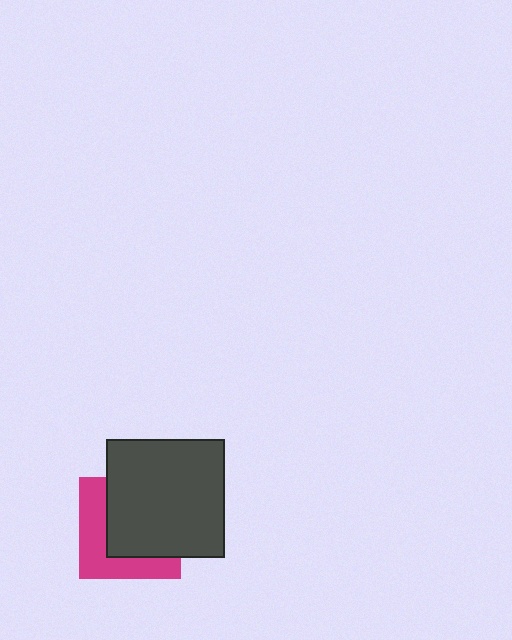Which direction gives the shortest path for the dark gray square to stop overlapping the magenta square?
Moving toward the upper-right gives the shortest separation.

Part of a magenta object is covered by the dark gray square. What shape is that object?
It is a square.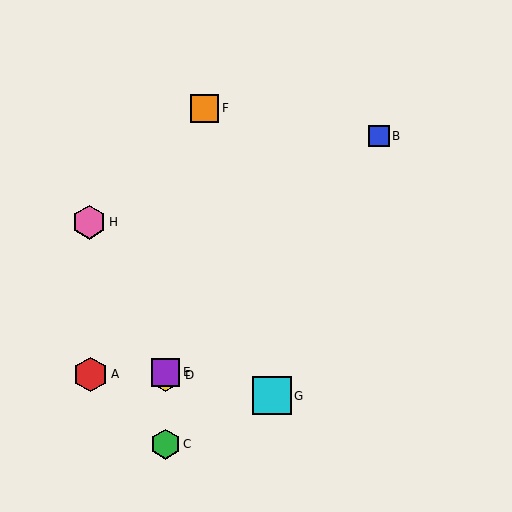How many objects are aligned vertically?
3 objects (C, D, E) are aligned vertically.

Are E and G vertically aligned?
No, E is at x≈165 and G is at x≈272.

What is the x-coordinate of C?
Object C is at x≈165.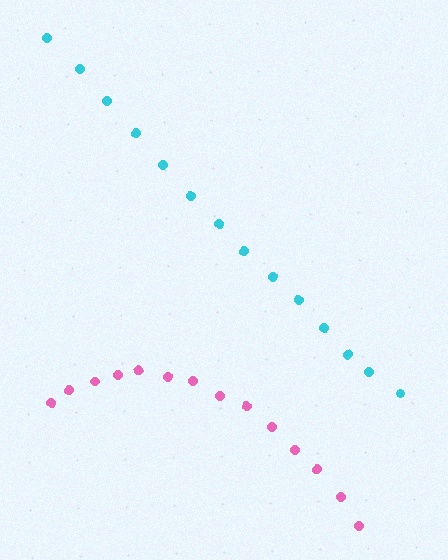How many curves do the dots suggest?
There are 2 distinct paths.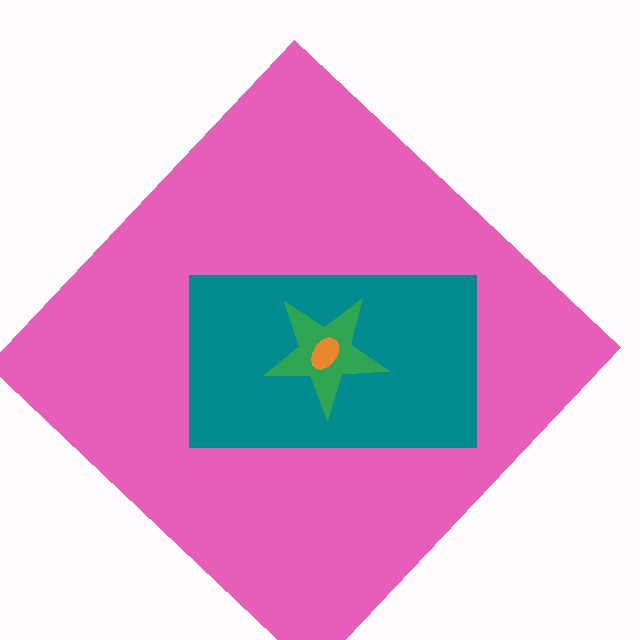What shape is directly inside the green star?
The orange ellipse.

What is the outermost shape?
The pink diamond.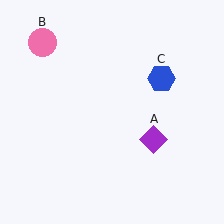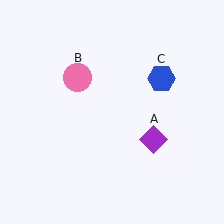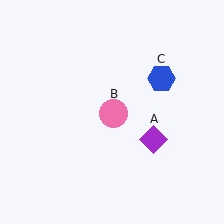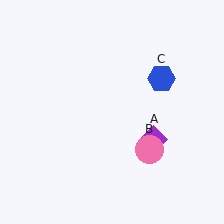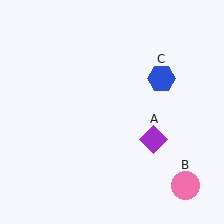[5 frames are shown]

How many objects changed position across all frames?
1 object changed position: pink circle (object B).